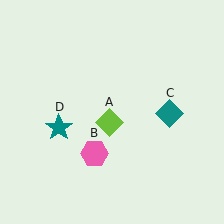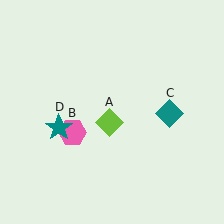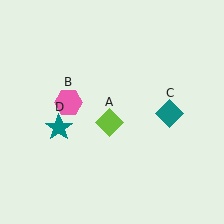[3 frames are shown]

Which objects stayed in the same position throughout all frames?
Lime diamond (object A) and teal diamond (object C) and teal star (object D) remained stationary.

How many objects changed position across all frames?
1 object changed position: pink hexagon (object B).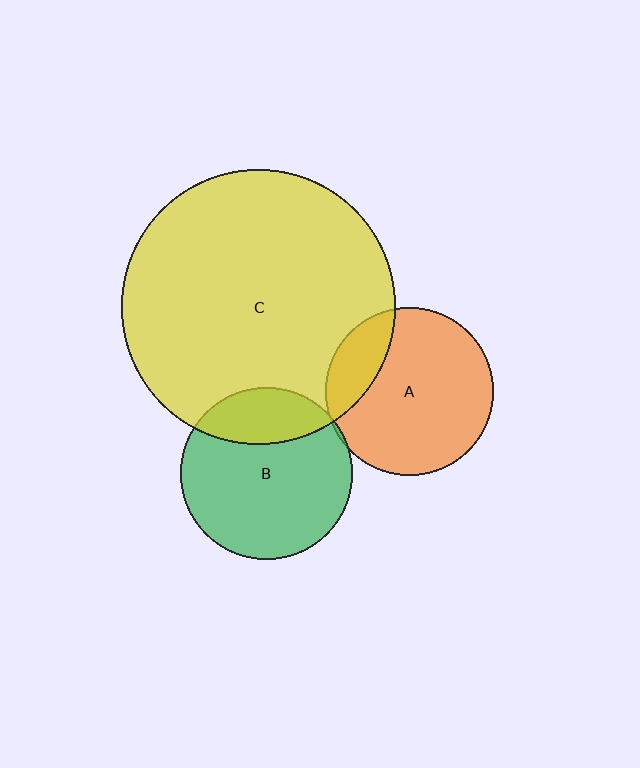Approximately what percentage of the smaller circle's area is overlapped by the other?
Approximately 5%.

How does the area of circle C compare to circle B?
Approximately 2.5 times.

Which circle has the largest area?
Circle C (yellow).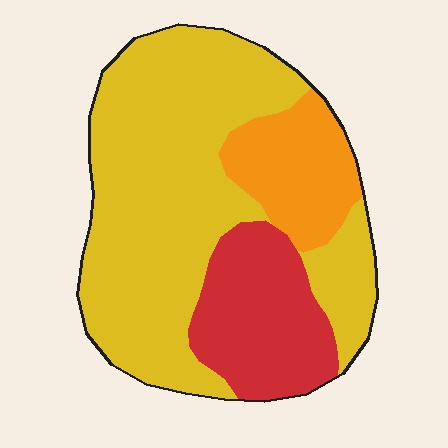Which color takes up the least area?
Orange, at roughly 15%.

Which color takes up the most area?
Yellow, at roughly 65%.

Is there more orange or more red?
Red.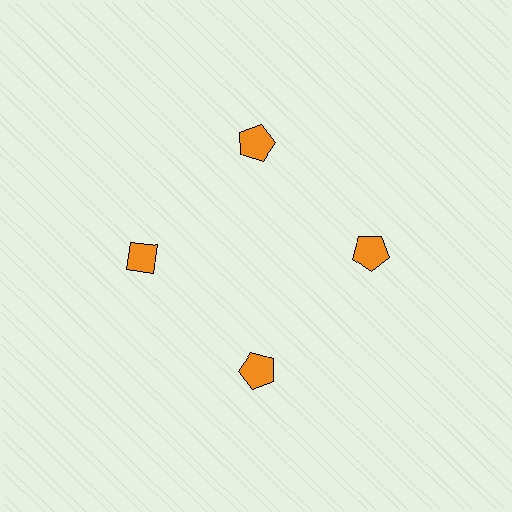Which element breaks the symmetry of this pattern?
The orange diamond at roughly the 9 o'clock position breaks the symmetry. All other shapes are orange pentagons.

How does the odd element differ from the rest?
It has a different shape: diamond instead of pentagon.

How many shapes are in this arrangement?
There are 4 shapes arranged in a ring pattern.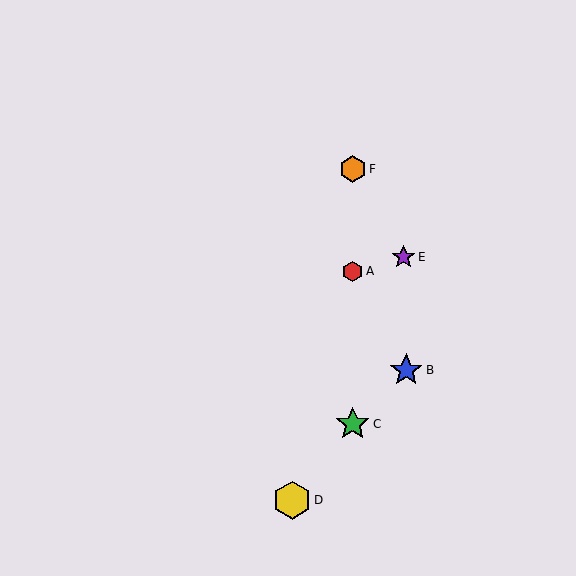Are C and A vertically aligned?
Yes, both are at x≈353.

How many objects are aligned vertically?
3 objects (A, C, F) are aligned vertically.